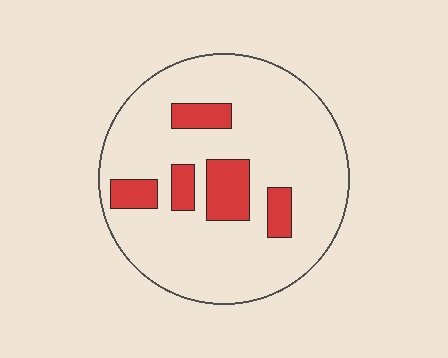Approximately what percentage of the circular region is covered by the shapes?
Approximately 15%.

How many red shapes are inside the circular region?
5.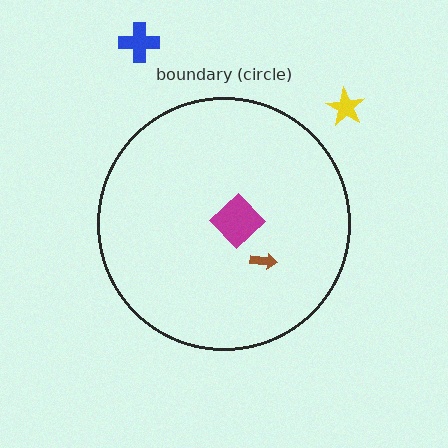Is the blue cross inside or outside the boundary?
Outside.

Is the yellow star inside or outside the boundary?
Outside.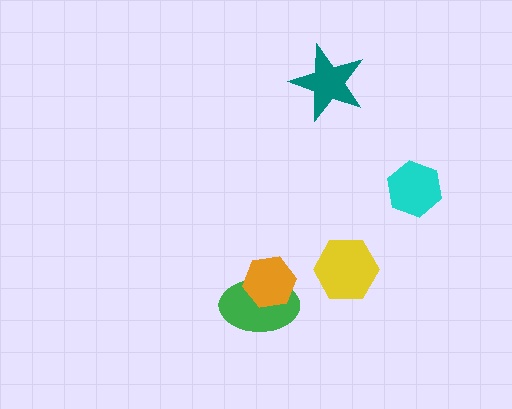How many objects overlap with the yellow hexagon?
0 objects overlap with the yellow hexagon.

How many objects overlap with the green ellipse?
1 object overlaps with the green ellipse.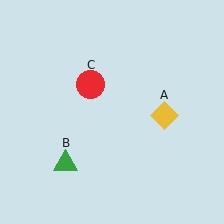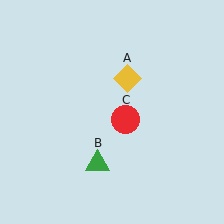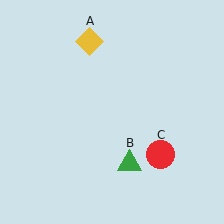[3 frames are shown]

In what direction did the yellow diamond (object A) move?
The yellow diamond (object A) moved up and to the left.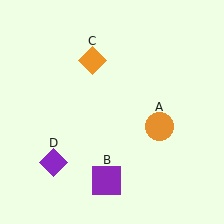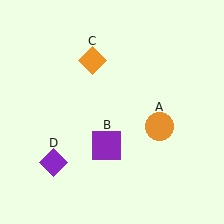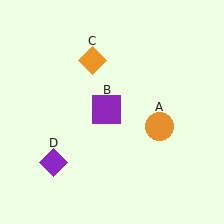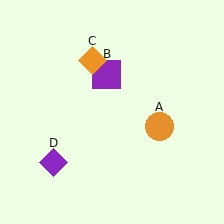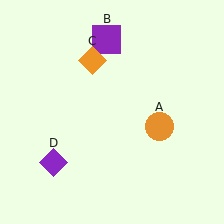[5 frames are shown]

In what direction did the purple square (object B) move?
The purple square (object B) moved up.